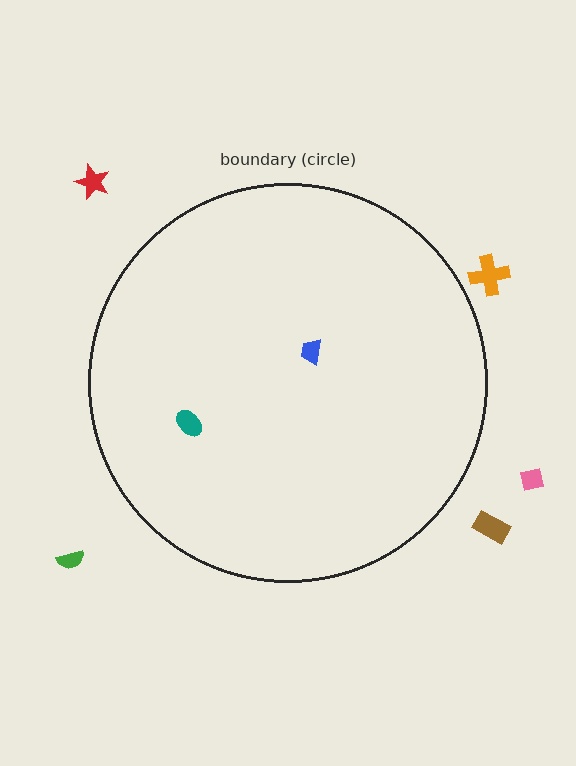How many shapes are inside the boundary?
2 inside, 5 outside.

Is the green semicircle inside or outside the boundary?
Outside.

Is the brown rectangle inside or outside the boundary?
Outside.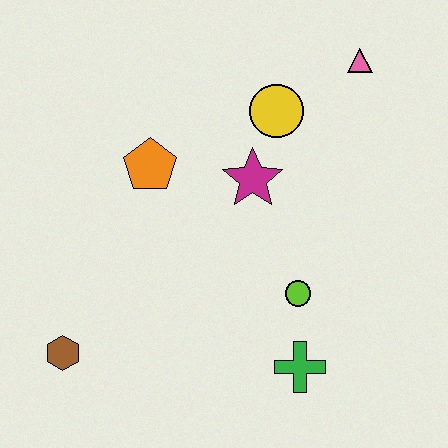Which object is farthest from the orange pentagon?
The green cross is farthest from the orange pentagon.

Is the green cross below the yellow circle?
Yes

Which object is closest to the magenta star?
The yellow circle is closest to the magenta star.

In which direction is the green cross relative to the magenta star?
The green cross is below the magenta star.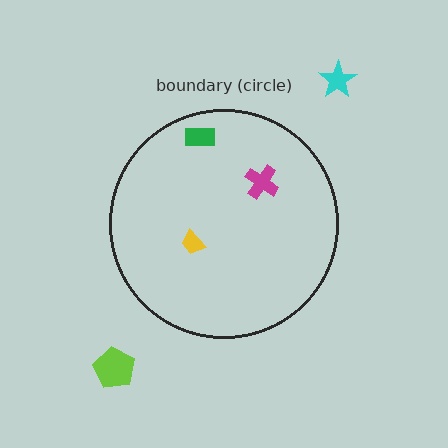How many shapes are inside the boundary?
3 inside, 2 outside.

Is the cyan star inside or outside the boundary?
Outside.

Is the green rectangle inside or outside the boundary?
Inside.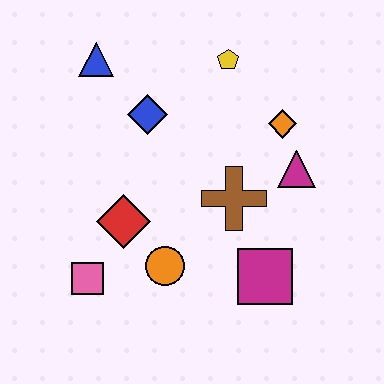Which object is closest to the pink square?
The red diamond is closest to the pink square.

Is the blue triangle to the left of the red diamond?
Yes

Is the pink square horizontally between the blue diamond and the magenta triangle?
No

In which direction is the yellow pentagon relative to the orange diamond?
The yellow pentagon is above the orange diamond.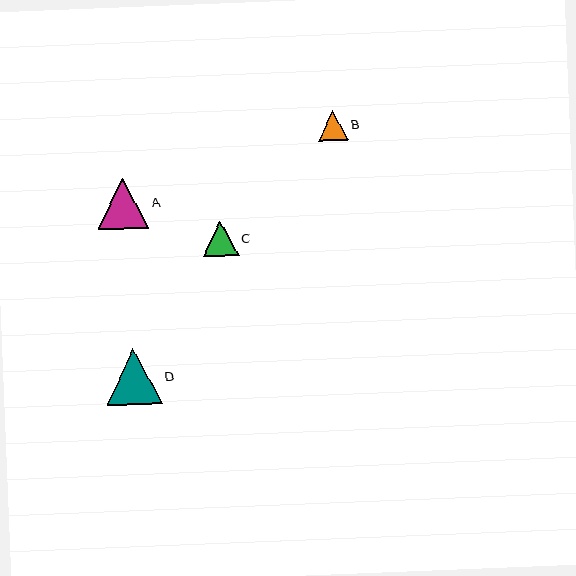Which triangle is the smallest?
Triangle B is the smallest with a size of approximately 30 pixels.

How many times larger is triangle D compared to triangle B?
Triangle D is approximately 1.9 times the size of triangle B.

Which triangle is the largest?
Triangle D is the largest with a size of approximately 56 pixels.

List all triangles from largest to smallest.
From largest to smallest: D, A, C, B.